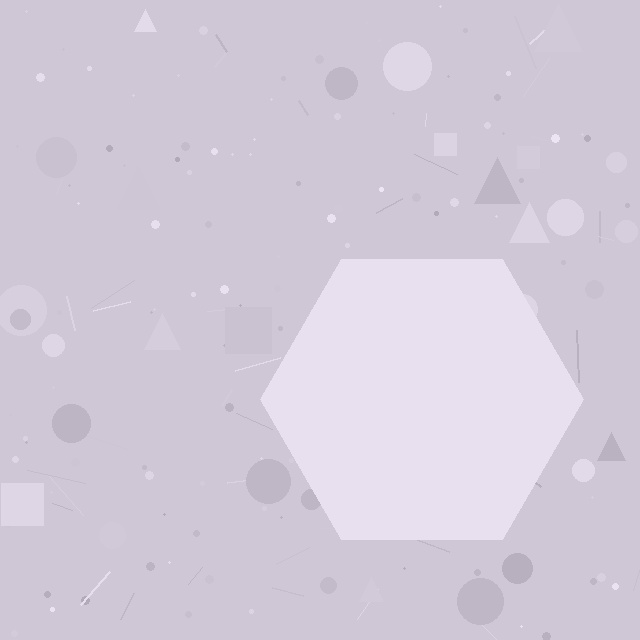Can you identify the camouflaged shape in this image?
The camouflaged shape is a hexagon.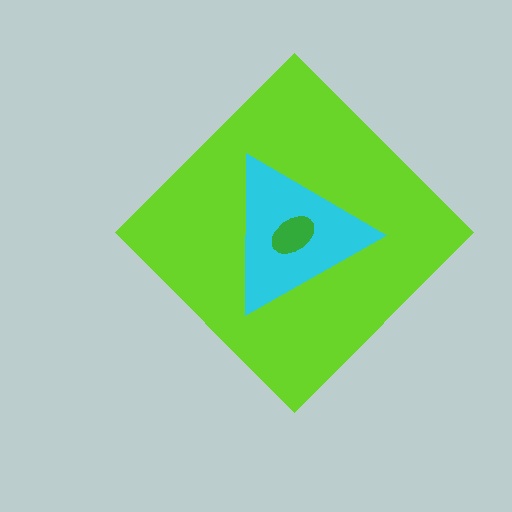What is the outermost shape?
The lime diamond.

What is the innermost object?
The green ellipse.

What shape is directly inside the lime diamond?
The cyan triangle.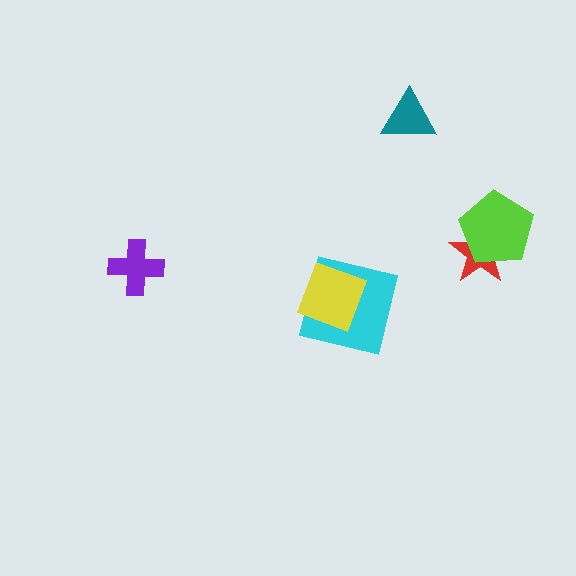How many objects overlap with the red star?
1 object overlaps with the red star.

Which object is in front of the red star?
The lime pentagon is in front of the red star.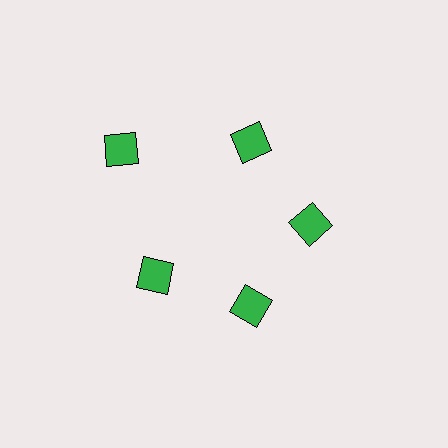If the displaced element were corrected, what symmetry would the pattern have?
It would have 5-fold rotational symmetry — the pattern would map onto itself every 72 degrees.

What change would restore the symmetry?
The symmetry would be restored by moving it inward, back onto the ring so that all 5 diamonds sit at equal angles and equal distance from the center.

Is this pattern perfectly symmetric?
No. The 5 green diamonds are arranged in a ring, but one element near the 10 o'clock position is pushed outward from the center, breaking the 5-fold rotational symmetry.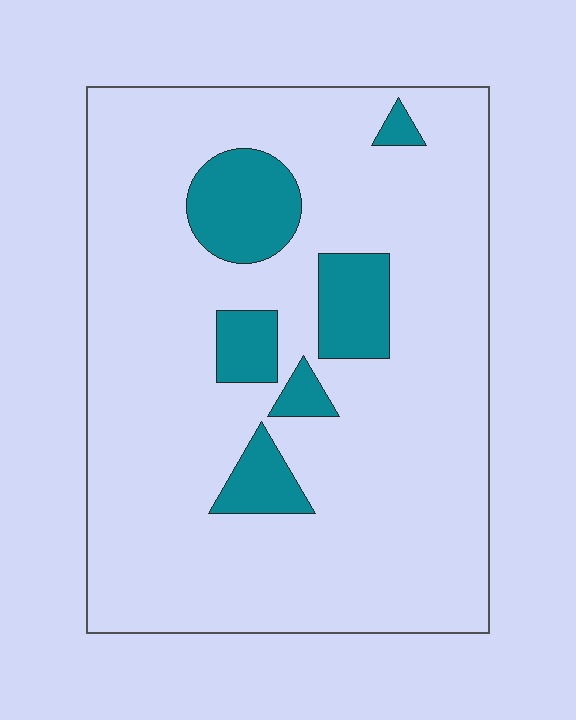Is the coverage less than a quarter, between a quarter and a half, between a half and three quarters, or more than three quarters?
Less than a quarter.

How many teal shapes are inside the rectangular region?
6.